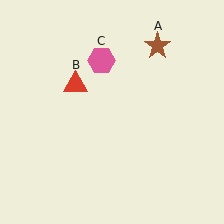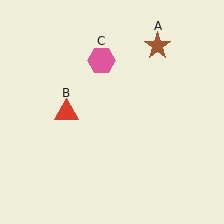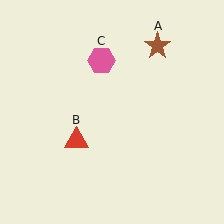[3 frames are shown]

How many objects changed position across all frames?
1 object changed position: red triangle (object B).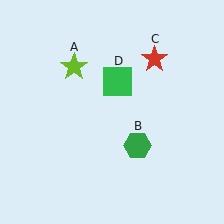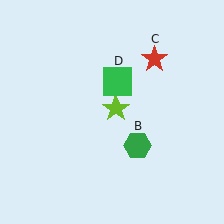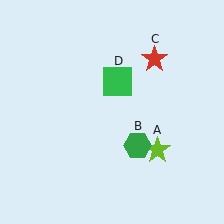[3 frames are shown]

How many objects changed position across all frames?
1 object changed position: lime star (object A).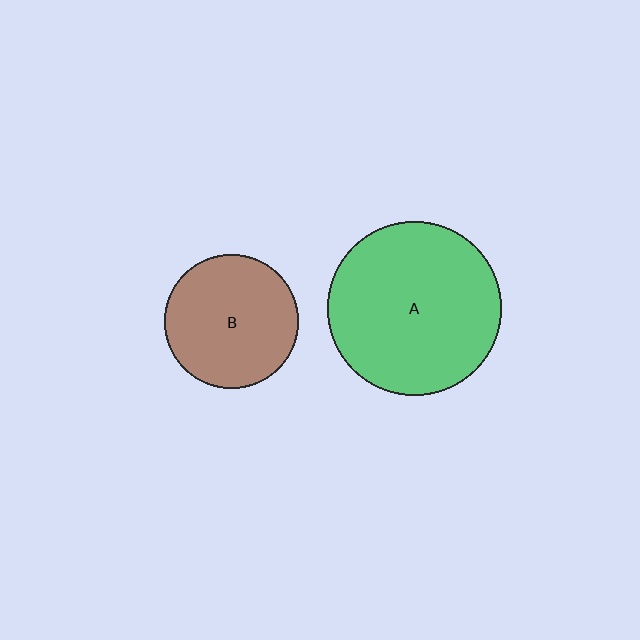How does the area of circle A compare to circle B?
Approximately 1.7 times.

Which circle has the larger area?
Circle A (green).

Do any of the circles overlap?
No, none of the circles overlap.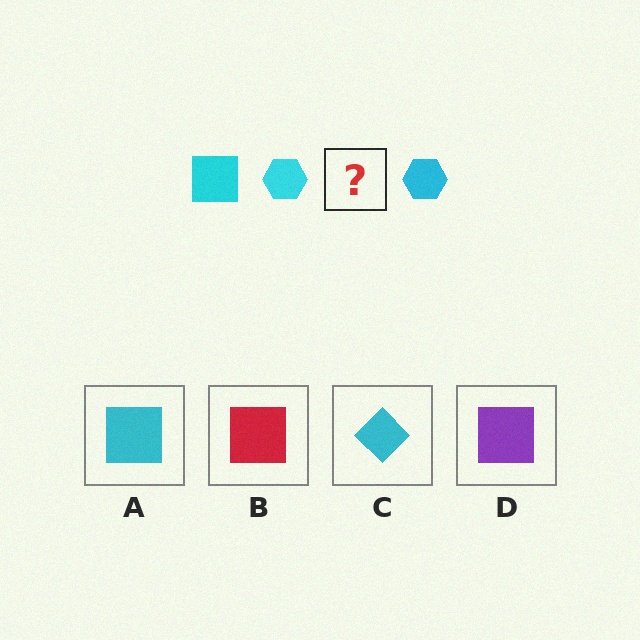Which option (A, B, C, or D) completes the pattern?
A.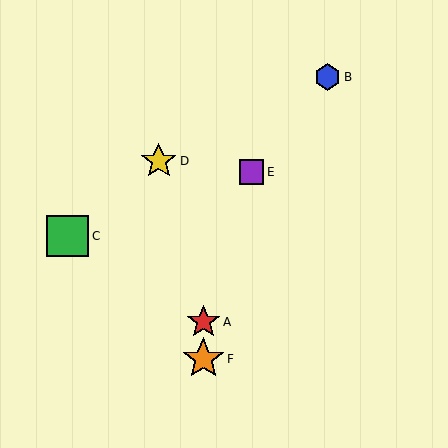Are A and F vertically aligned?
Yes, both are at x≈203.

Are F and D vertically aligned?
No, F is at x≈203 and D is at x≈159.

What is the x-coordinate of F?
Object F is at x≈203.